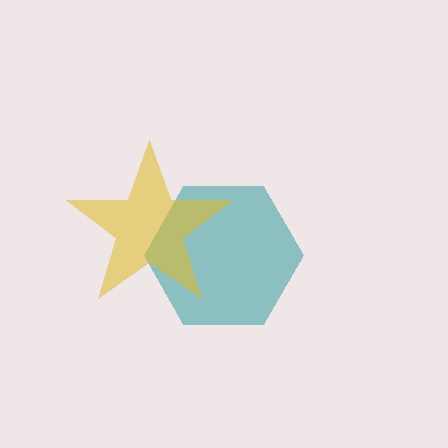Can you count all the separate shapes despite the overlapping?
Yes, there are 2 separate shapes.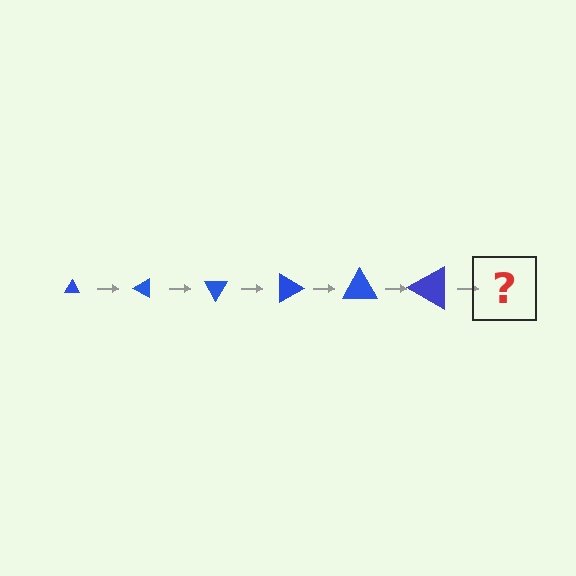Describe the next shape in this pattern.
It should be a triangle, larger than the previous one and rotated 180 degrees from the start.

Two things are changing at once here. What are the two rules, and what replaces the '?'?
The two rules are that the triangle grows larger each step and it rotates 30 degrees each step. The '?' should be a triangle, larger than the previous one and rotated 180 degrees from the start.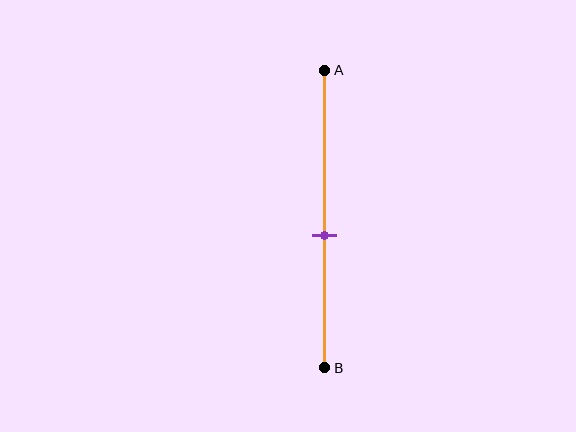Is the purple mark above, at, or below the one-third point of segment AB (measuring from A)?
The purple mark is below the one-third point of segment AB.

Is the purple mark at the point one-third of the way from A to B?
No, the mark is at about 55% from A, not at the 33% one-third point.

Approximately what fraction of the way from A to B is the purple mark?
The purple mark is approximately 55% of the way from A to B.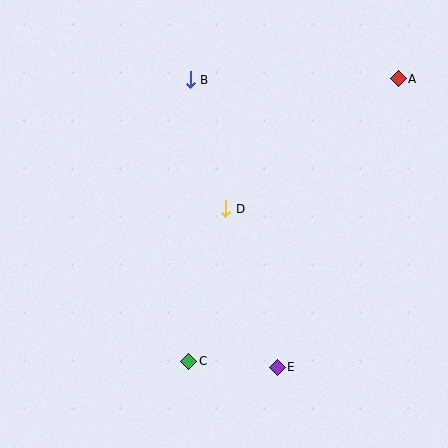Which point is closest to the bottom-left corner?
Point C is closest to the bottom-left corner.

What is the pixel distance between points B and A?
The distance between B and A is 208 pixels.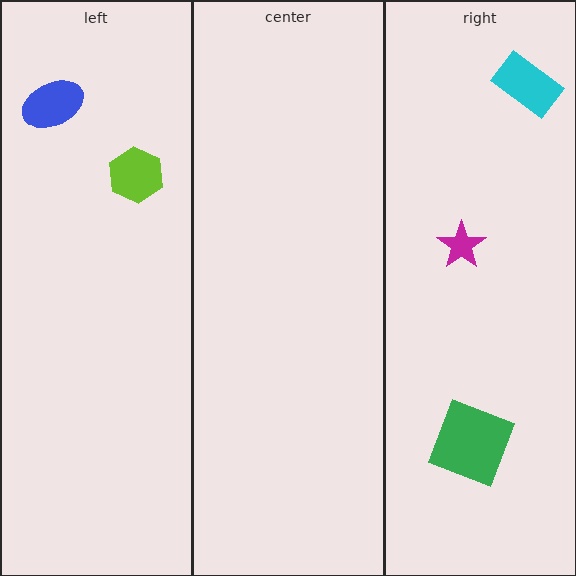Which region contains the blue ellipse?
The left region.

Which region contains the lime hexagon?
The left region.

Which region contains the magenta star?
The right region.